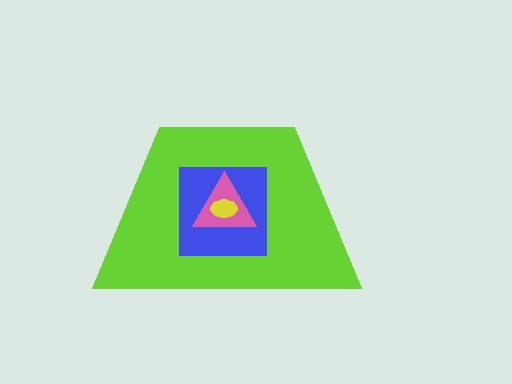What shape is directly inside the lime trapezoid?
The blue square.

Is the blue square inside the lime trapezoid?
Yes.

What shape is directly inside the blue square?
The pink triangle.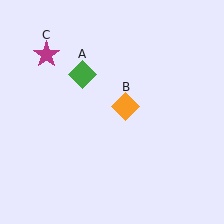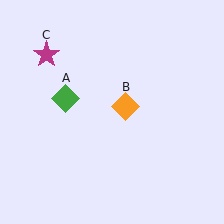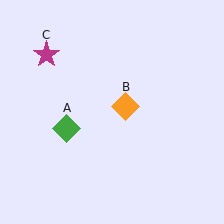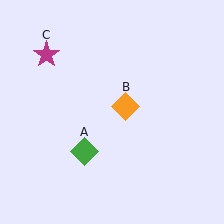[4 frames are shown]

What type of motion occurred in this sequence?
The green diamond (object A) rotated counterclockwise around the center of the scene.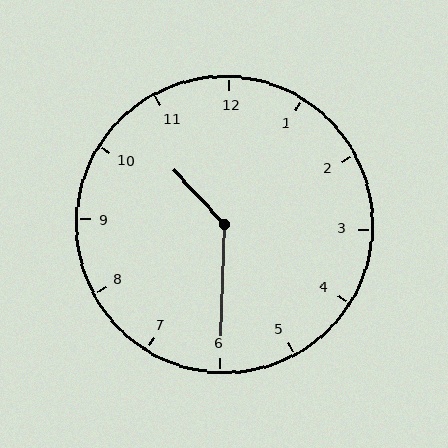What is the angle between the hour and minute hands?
Approximately 135 degrees.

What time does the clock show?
10:30.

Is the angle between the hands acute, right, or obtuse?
It is obtuse.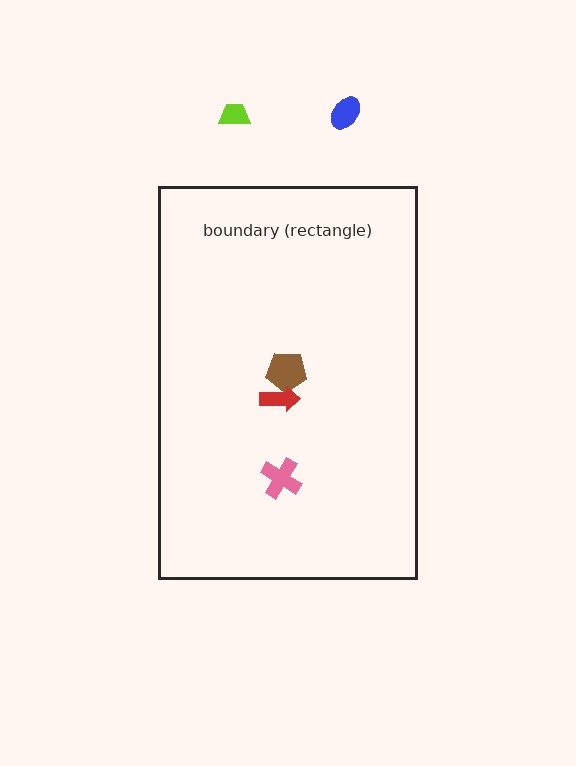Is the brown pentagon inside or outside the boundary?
Inside.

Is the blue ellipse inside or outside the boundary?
Outside.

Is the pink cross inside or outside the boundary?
Inside.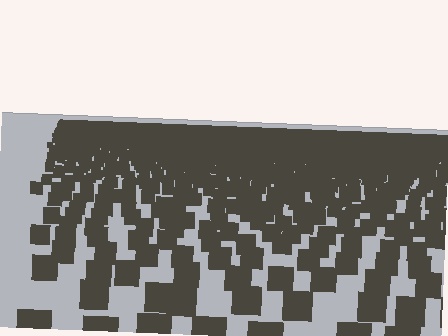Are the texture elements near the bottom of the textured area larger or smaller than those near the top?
Larger. Near the bottom, elements are closer to the viewer and appear at a bigger on-screen size.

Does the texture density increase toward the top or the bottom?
Density increases toward the top.